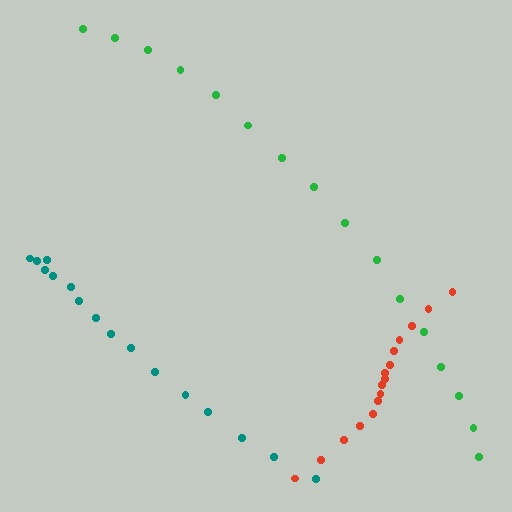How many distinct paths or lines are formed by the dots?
There are 3 distinct paths.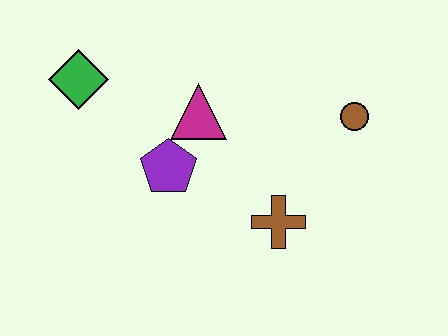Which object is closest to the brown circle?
The brown cross is closest to the brown circle.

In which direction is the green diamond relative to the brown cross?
The green diamond is to the left of the brown cross.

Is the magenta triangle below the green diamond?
Yes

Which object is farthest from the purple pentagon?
The brown circle is farthest from the purple pentagon.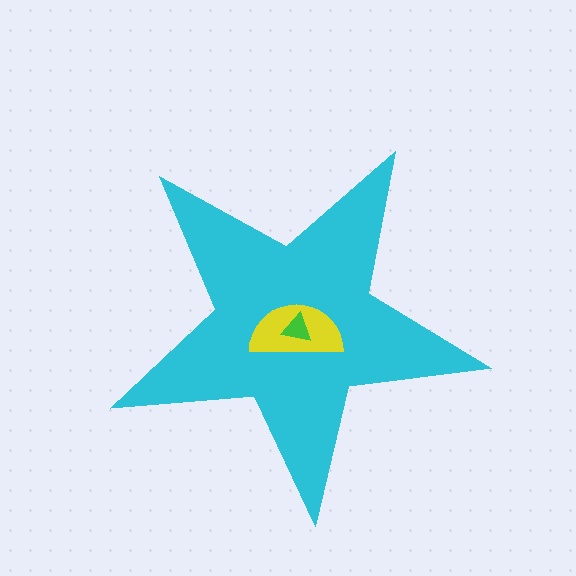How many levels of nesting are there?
3.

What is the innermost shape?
The green triangle.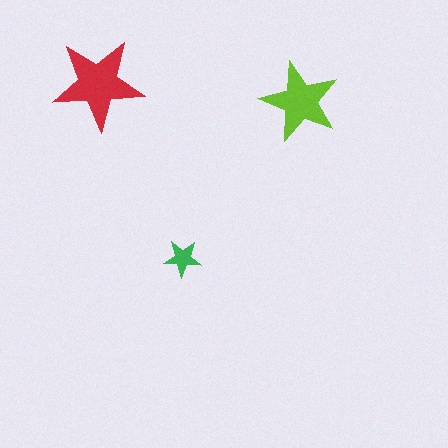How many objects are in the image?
There are 3 objects in the image.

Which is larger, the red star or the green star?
The red one.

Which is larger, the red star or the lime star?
The red one.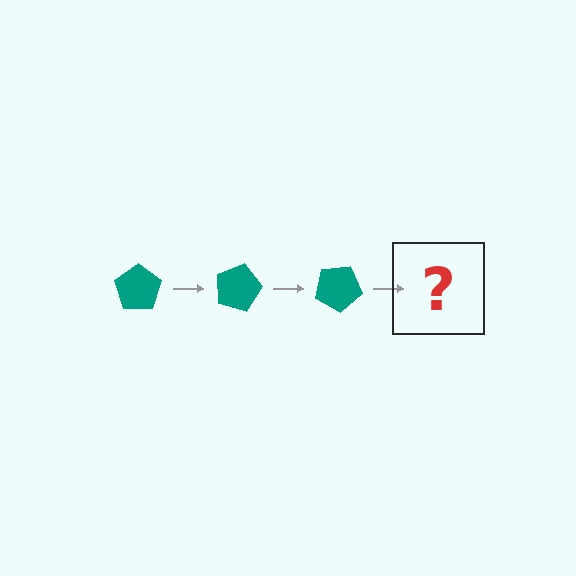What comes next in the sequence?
The next element should be a teal pentagon rotated 45 degrees.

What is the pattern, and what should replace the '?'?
The pattern is that the pentagon rotates 15 degrees each step. The '?' should be a teal pentagon rotated 45 degrees.